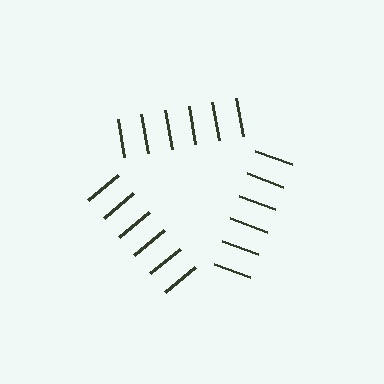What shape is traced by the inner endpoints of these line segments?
An illusory triangle — the line segments terminate on its edges but no continuous stroke is drawn.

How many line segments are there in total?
18 — 6 along each of the 3 edges.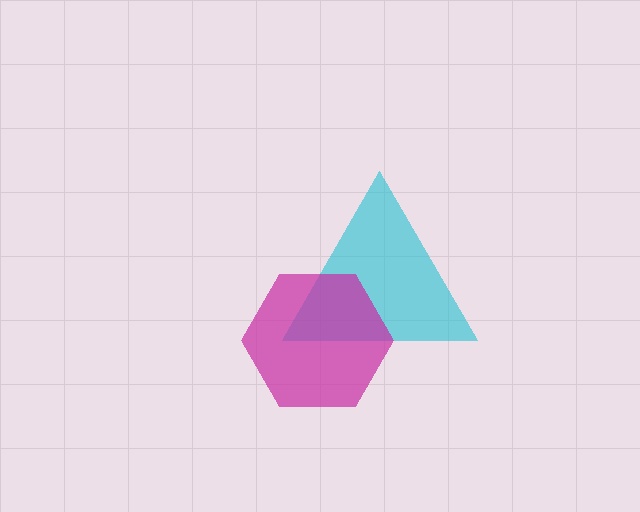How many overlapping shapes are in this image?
There are 2 overlapping shapes in the image.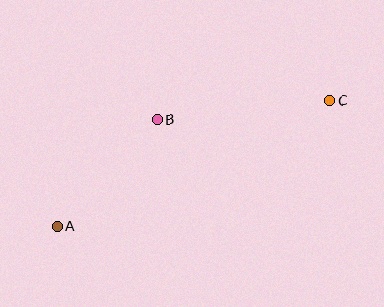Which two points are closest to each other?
Points A and B are closest to each other.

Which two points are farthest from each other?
Points A and C are farthest from each other.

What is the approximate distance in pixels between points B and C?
The distance between B and C is approximately 173 pixels.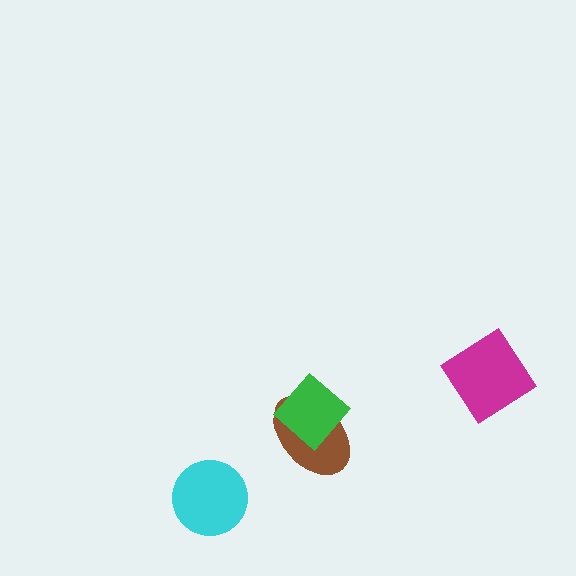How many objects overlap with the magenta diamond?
0 objects overlap with the magenta diamond.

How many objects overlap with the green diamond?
1 object overlaps with the green diamond.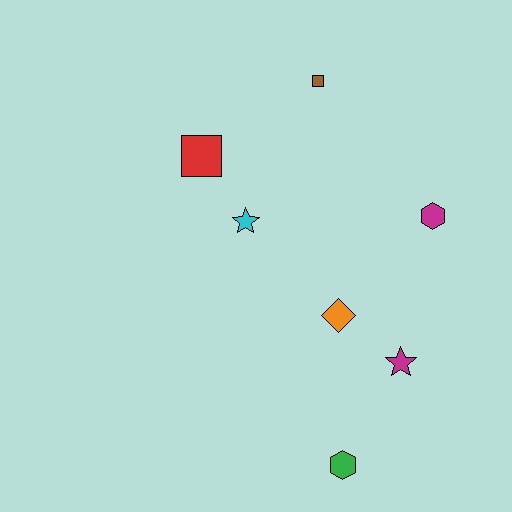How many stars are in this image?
There are 2 stars.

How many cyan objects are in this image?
There is 1 cyan object.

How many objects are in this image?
There are 7 objects.